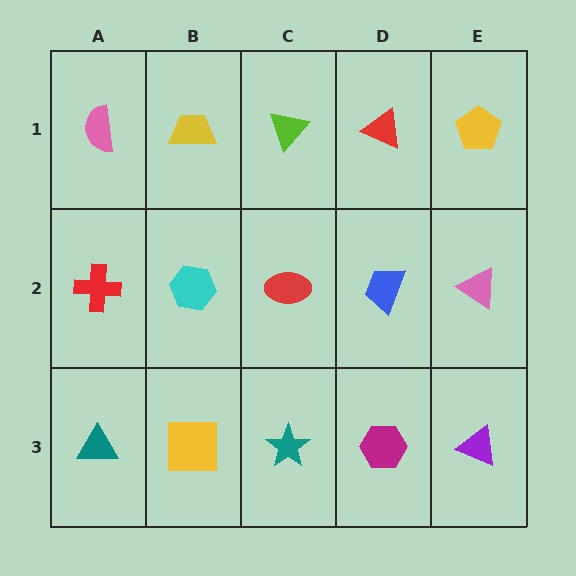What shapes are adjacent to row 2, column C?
A lime triangle (row 1, column C), a teal star (row 3, column C), a cyan hexagon (row 2, column B), a blue trapezoid (row 2, column D).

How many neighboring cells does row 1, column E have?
2.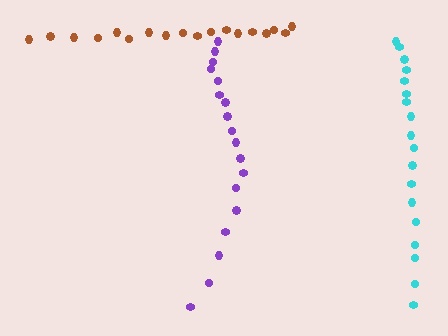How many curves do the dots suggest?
There are 3 distinct paths.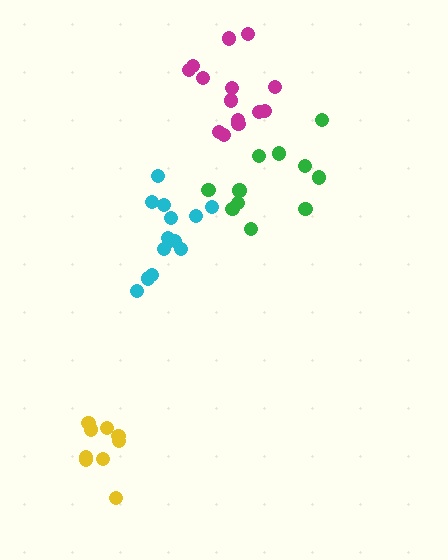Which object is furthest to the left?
The yellow cluster is leftmost.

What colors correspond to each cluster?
The clusters are colored: magenta, green, cyan, yellow.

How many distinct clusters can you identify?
There are 4 distinct clusters.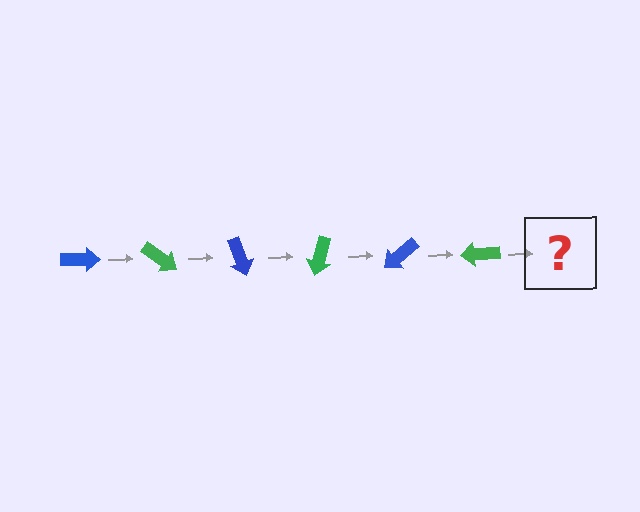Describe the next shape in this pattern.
It should be a blue arrow, rotated 210 degrees from the start.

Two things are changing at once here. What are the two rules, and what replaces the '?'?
The two rules are that it rotates 35 degrees each step and the color cycles through blue and green. The '?' should be a blue arrow, rotated 210 degrees from the start.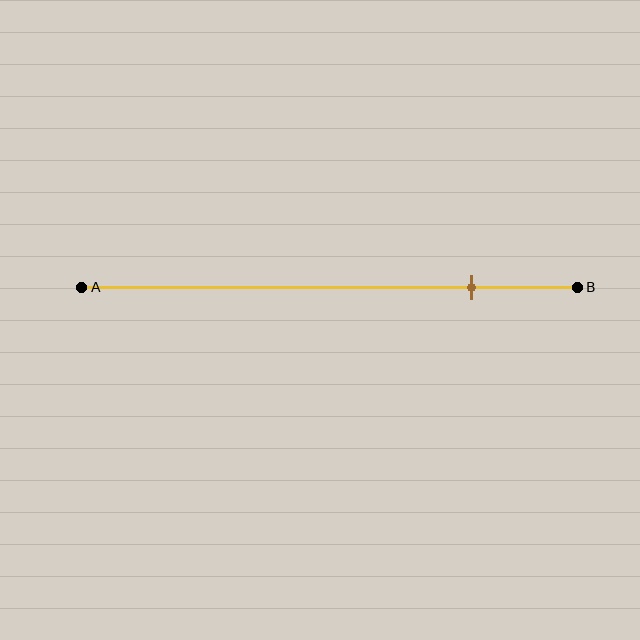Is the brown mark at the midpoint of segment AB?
No, the mark is at about 80% from A, not at the 50% midpoint.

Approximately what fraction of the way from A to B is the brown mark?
The brown mark is approximately 80% of the way from A to B.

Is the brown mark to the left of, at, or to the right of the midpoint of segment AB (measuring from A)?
The brown mark is to the right of the midpoint of segment AB.